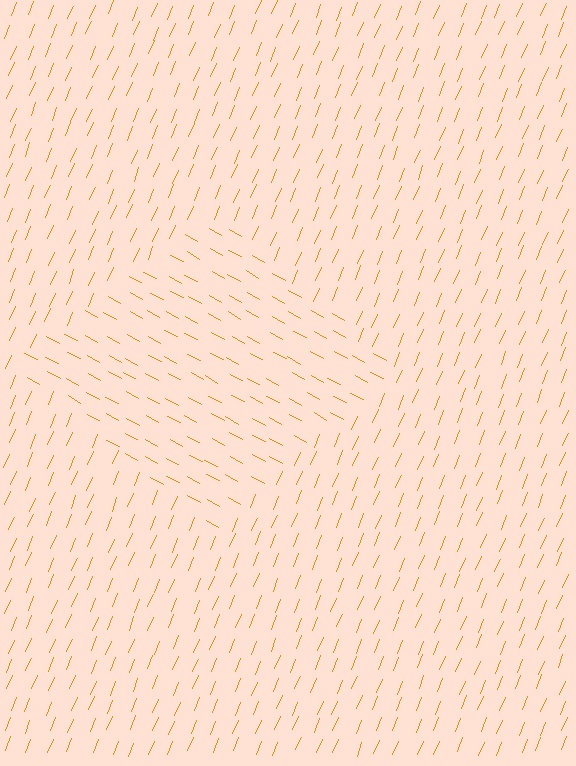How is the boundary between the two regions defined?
The boundary is defined purely by a change in line orientation (approximately 84 degrees difference). All lines are the same color and thickness.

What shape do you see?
I see a diamond.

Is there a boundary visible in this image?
Yes, there is a texture boundary formed by a change in line orientation.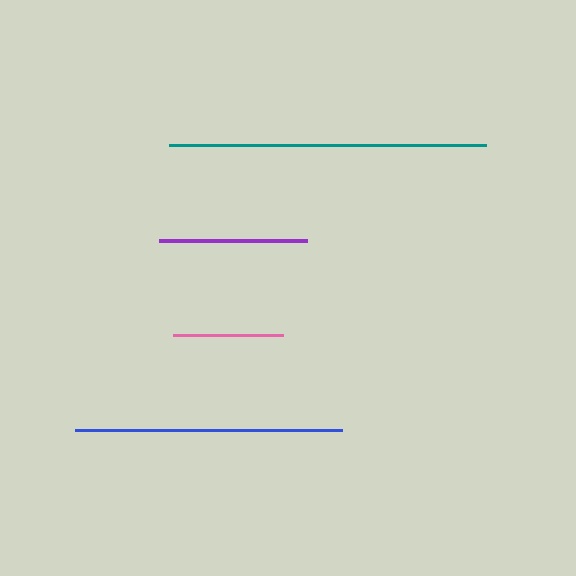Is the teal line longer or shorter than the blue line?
The teal line is longer than the blue line.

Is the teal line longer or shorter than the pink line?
The teal line is longer than the pink line.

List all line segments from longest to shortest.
From longest to shortest: teal, blue, purple, pink.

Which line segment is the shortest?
The pink line is the shortest at approximately 111 pixels.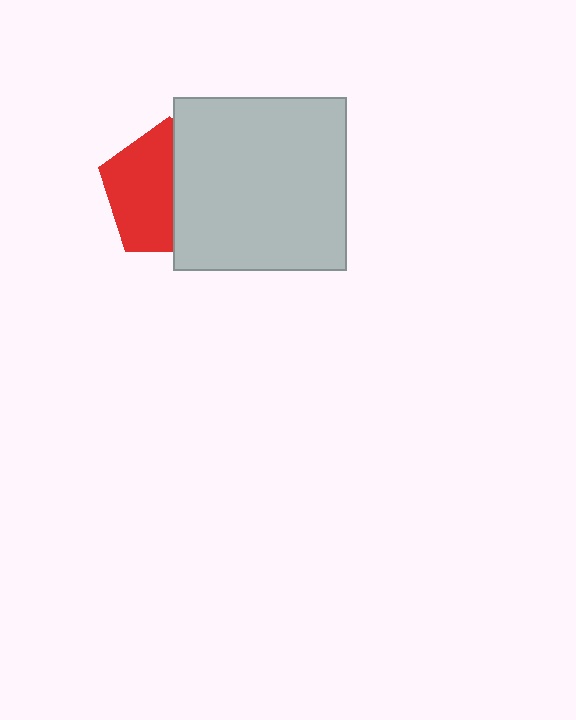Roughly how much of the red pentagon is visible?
About half of it is visible (roughly 54%).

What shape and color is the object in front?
The object in front is a light gray rectangle.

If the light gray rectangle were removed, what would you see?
You would see the complete red pentagon.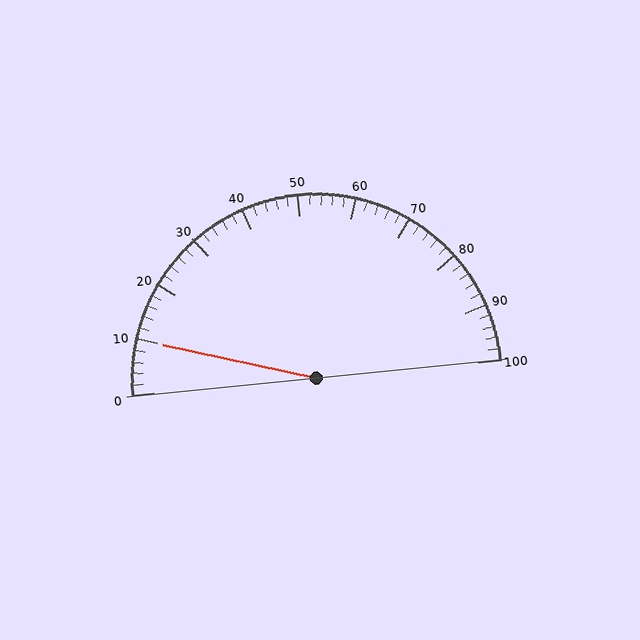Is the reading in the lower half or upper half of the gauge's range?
The reading is in the lower half of the range (0 to 100).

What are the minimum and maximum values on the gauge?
The gauge ranges from 0 to 100.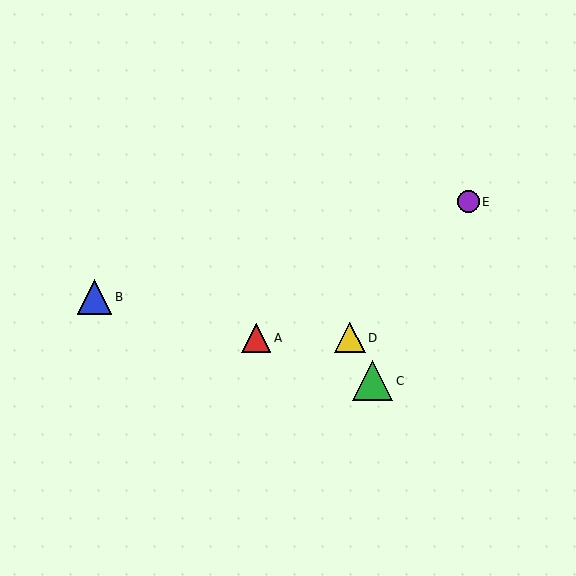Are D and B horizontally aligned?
No, D is at y≈338 and B is at y≈297.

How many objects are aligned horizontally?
2 objects (A, D) are aligned horizontally.